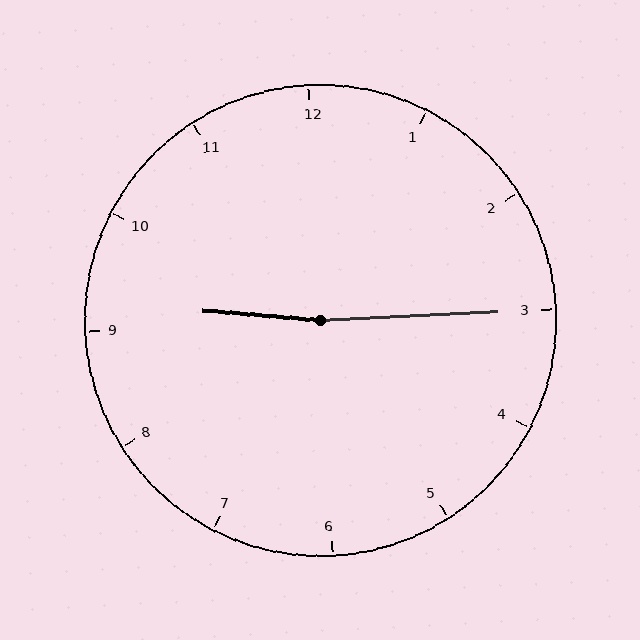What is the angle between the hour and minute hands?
Approximately 172 degrees.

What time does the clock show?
9:15.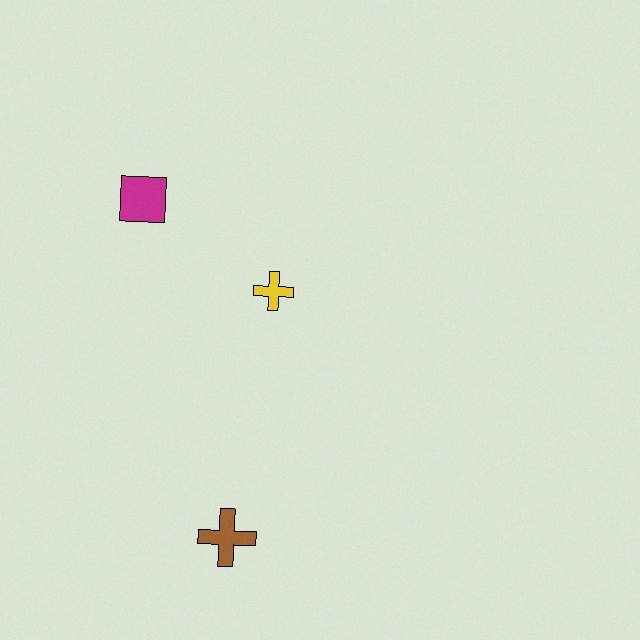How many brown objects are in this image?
There is 1 brown object.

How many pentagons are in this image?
There are no pentagons.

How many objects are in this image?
There are 3 objects.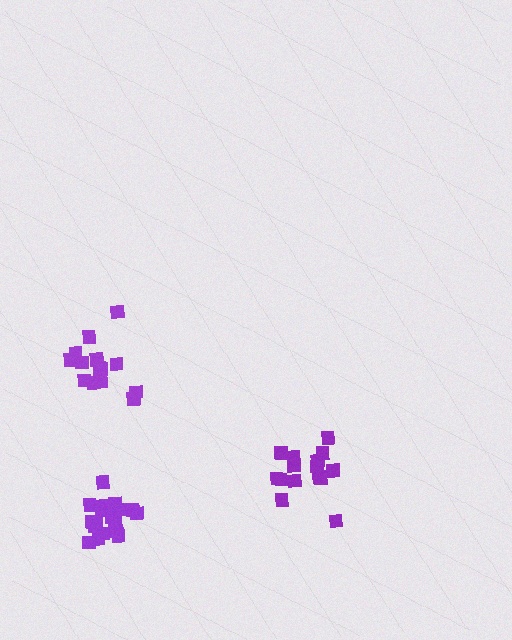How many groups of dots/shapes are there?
There are 3 groups.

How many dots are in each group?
Group 1: 20 dots, Group 2: 15 dots, Group 3: 14 dots (49 total).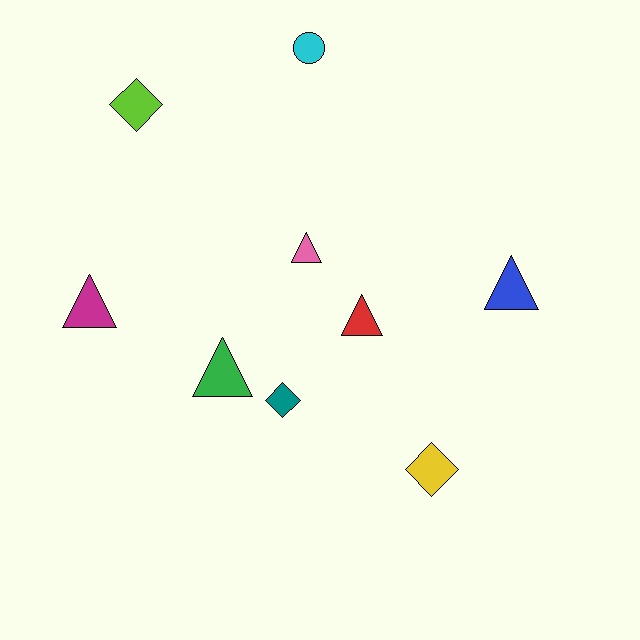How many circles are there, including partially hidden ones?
There is 1 circle.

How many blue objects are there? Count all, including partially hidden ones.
There is 1 blue object.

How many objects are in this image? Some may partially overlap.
There are 9 objects.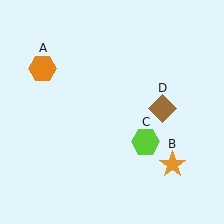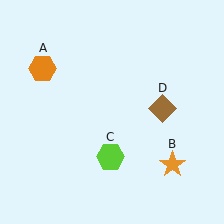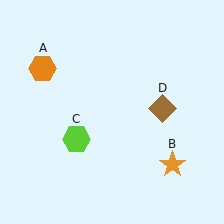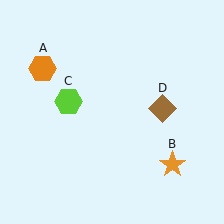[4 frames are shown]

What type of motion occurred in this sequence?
The lime hexagon (object C) rotated clockwise around the center of the scene.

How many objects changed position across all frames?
1 object changed position: lime hexagon (object C).